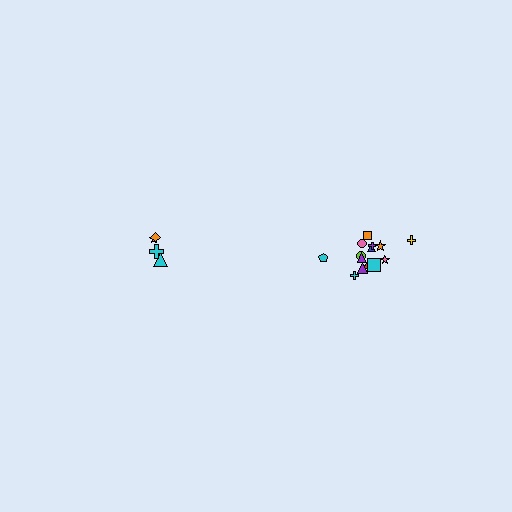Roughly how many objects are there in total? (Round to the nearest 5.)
Roughly 20 objects in total.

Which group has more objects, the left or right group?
The right group.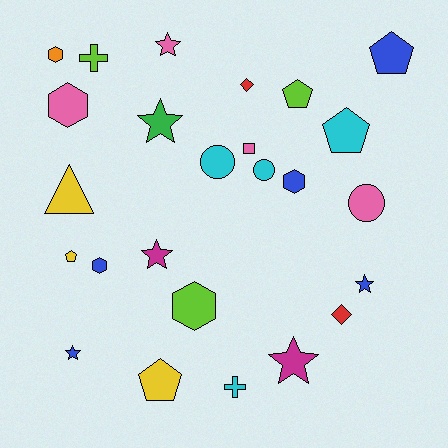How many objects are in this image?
There are 25 objects.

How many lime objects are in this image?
There are 3 lime objects.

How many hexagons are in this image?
There are 5 hexagons.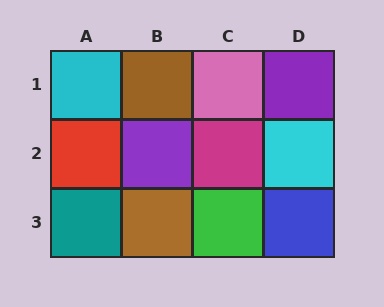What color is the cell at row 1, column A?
Cyan.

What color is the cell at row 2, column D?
Cyan.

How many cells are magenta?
1 cell is magenta.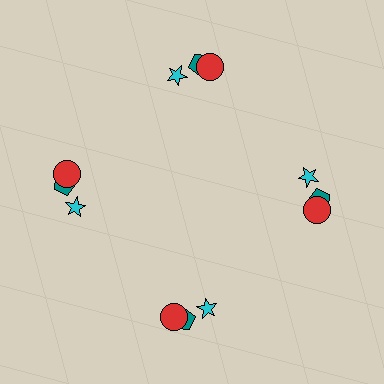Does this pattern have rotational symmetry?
Yes, this pattern has 4-fold rotational symmetry. It looks the same after rotating 90 degrees around the center.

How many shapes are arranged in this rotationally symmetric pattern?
There are 12 shapes, arranged in 4 groups of 3.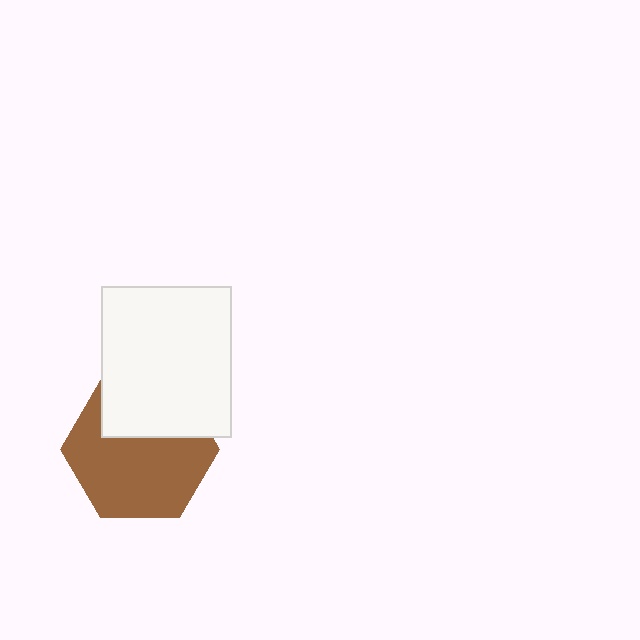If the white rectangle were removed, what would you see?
You would see the complete brown hexagon.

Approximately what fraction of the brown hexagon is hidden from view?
Roughly 33% of the brown hexagon is hidden behind the white rectangle.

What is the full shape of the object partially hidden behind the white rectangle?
The partially hidden object is a brown hexagon.